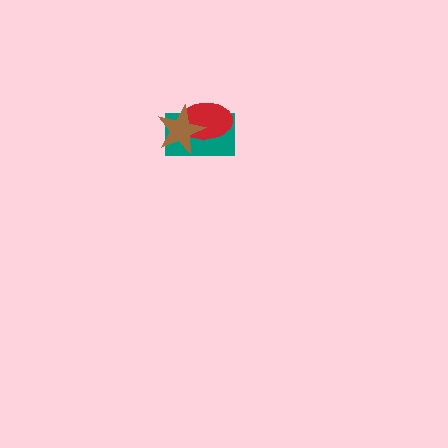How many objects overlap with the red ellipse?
2 objects overlap with the red ellipse.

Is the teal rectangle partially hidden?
Yes, it is partially covered by another shape.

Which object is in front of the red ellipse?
The brown star is in front of the red ellipse.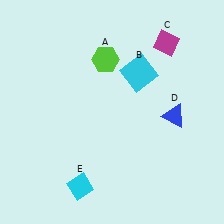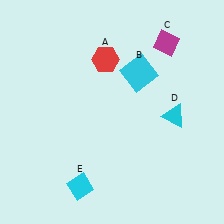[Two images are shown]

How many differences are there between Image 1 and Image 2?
There are 2 differences between the two images.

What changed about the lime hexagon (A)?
In Image 1, A is lime. In Image 2, it changed to red.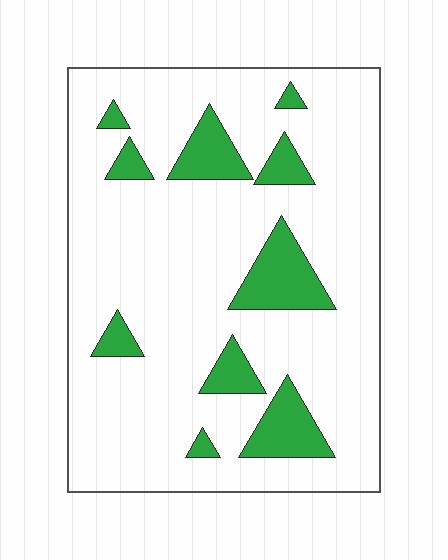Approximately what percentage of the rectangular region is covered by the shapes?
Approximately 15%.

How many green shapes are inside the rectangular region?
10.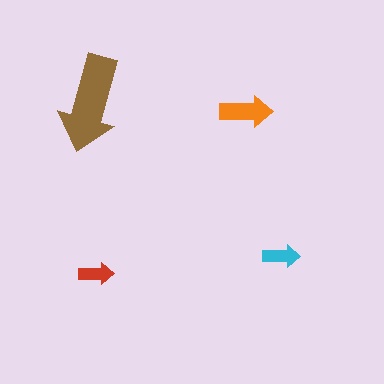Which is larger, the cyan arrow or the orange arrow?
The orange one.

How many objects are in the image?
There are 4 objects in the image.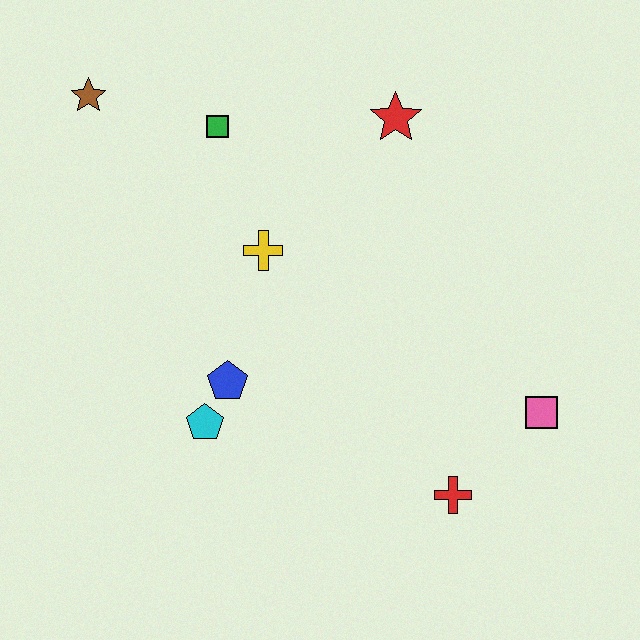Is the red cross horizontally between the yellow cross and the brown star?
No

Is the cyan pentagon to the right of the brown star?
Yes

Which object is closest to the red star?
The green square is closest to the red star.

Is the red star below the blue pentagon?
No